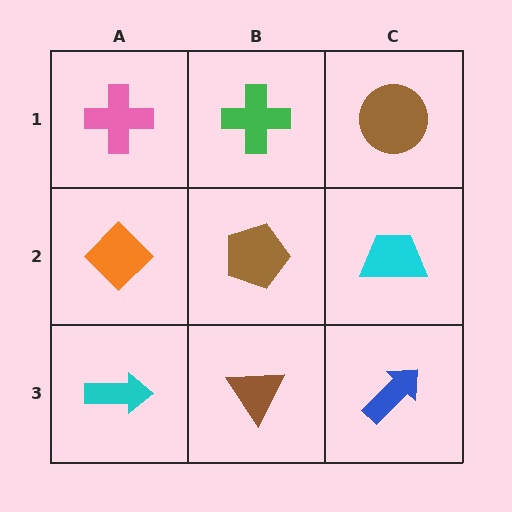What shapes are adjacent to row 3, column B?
A brown pentagon (row 2, column B), a cyan arrow (row 3, column A), a blue arrow (row 3, column C).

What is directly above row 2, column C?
A brown circle.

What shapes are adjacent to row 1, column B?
A brown pentagon (row 2, column B), a pink cross (row 1, column A), a brown circle (row 1, column C).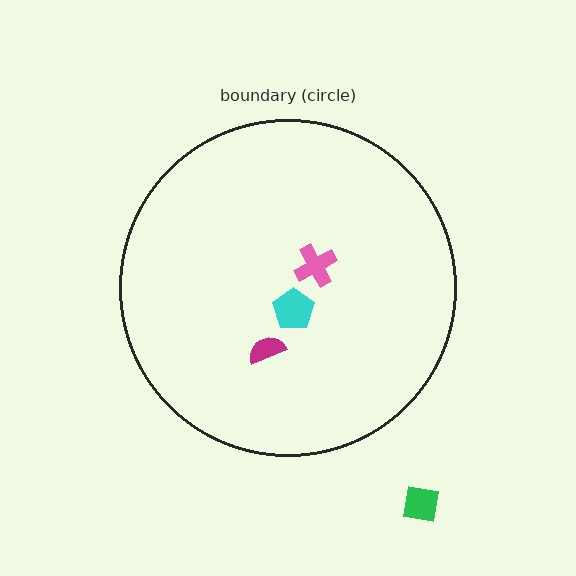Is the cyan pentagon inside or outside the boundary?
Inside.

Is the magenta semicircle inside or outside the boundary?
Inside.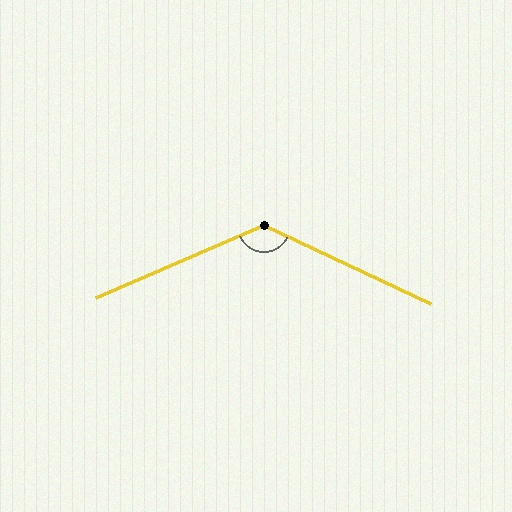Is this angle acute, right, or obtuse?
It is obtuse.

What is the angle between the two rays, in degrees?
Approximately 132 degrees.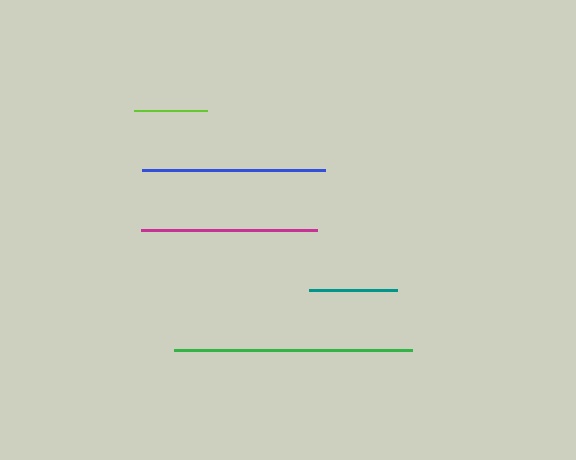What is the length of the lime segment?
The lime segment is approximately 73 pixels long.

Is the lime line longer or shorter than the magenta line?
The magenta line is longer than the lime line.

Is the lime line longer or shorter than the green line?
The green line is longer than the lime line.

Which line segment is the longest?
The green line is the longest at approximately 238 pixels.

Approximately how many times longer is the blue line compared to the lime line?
The blue line is approximately 2.5 times the length of the lime line.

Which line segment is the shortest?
The lime line is the shortest at approximately 73 pixels.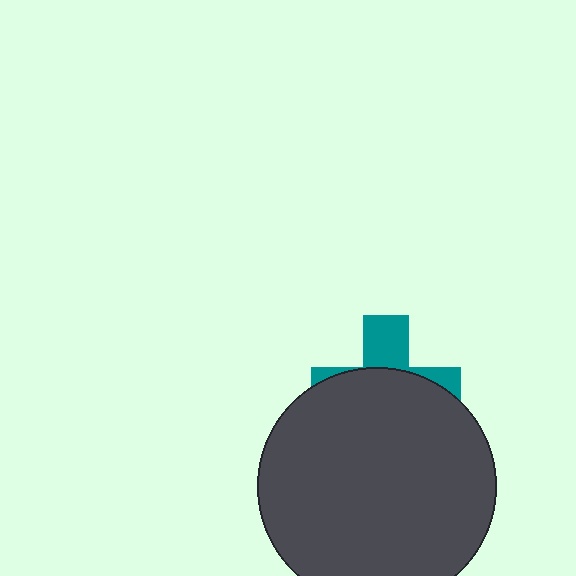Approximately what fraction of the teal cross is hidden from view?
Roughly 69% of the teal cross is hidden behind the dark gray circle.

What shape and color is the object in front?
The object in front is a dark gray circle.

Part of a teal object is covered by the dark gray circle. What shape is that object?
It is a cross.